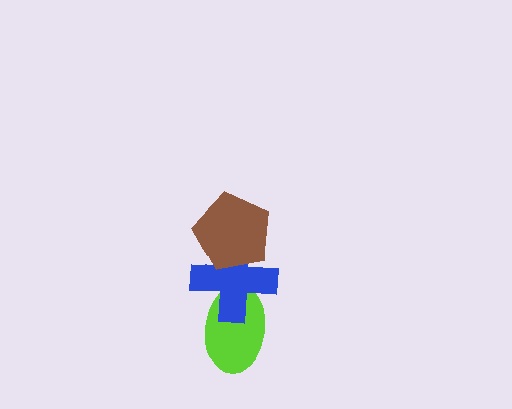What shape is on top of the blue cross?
The brown pentagon is on top of the blue cross.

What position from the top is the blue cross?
The blue cross is 2nd from the top.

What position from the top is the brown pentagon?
The brown pentagon is 1st from the top.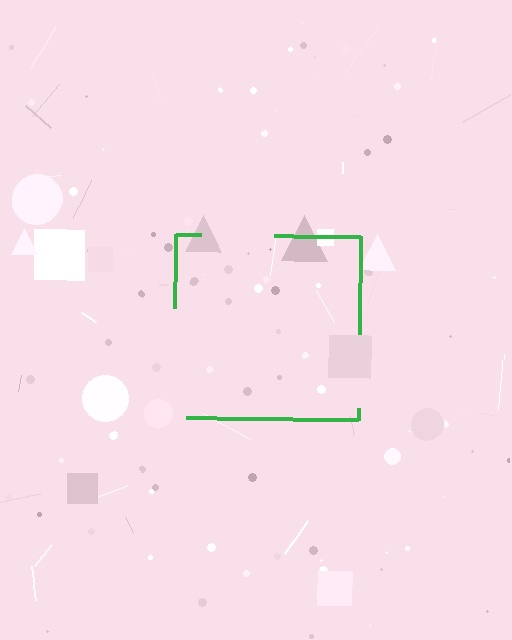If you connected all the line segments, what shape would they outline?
They would outline a square.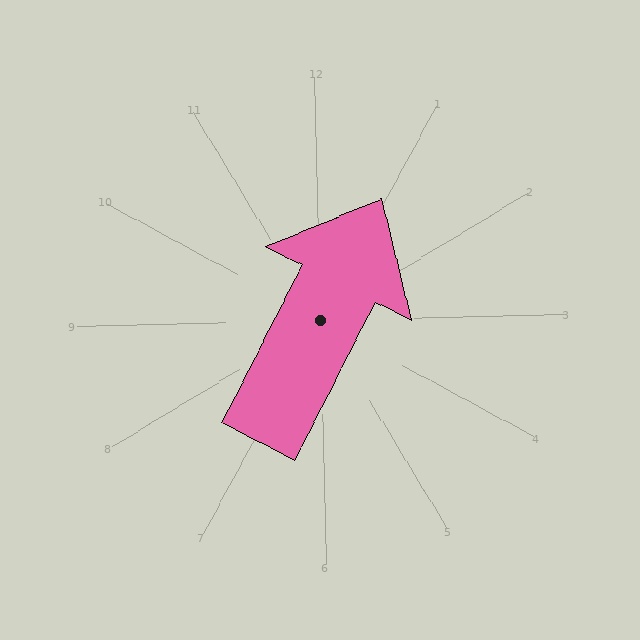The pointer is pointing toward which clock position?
Roughly 1 o'clock.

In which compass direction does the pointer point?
Northeast.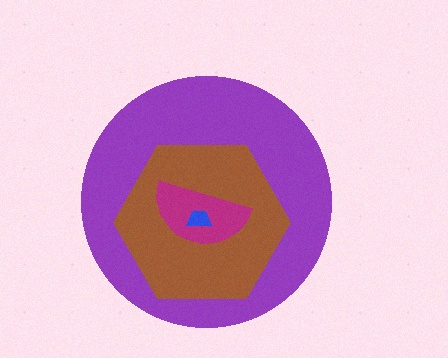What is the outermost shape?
The purple circle.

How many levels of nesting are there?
4.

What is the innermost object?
The blue trapezoid.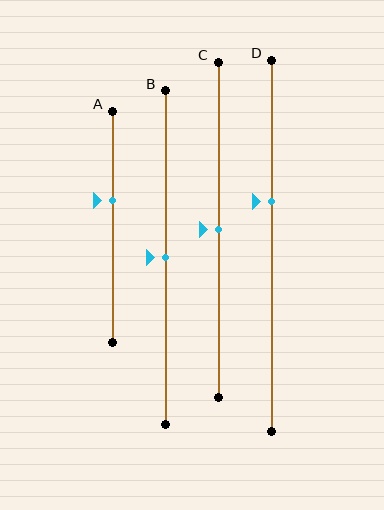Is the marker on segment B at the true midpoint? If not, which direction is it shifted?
Yes, the marker on segment B is at the true midpoint.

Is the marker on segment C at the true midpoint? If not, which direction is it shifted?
Yes, the marker on segment C is at the true midpoint.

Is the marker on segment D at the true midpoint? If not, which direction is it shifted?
No, the marker on segment D is shifted upward by about 12% of the segment length.